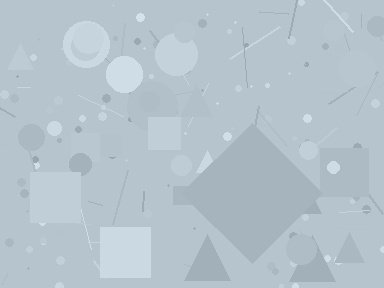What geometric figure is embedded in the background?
A diamond is embedded in the background.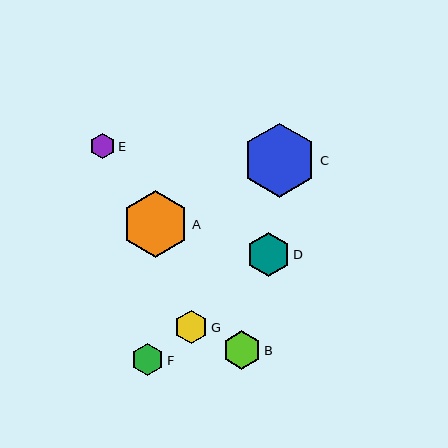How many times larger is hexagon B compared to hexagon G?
Hexagon B is approximately 1.1 times the size of hexagon G.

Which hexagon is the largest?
Hexagon C is the largest with a size of approximately 74 pixels.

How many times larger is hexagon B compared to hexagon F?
Hexagon B is approximately 1.2 times the size of hexagon F.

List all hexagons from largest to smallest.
From largest to smallest: C, A, D, B, G, F, E.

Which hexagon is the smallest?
Hexagon E is the smallest with a size of approximately 26 pixels.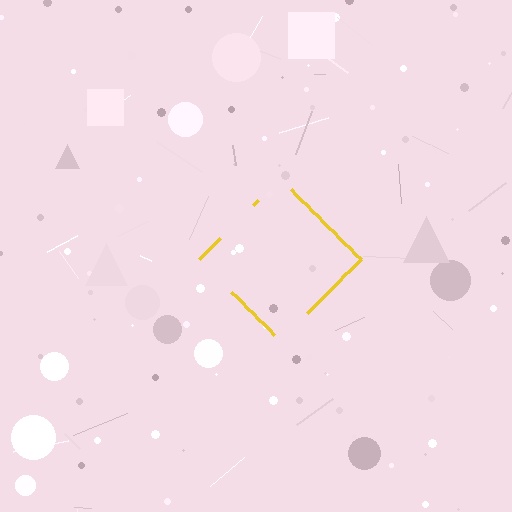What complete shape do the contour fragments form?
The contour fragments form a diamond.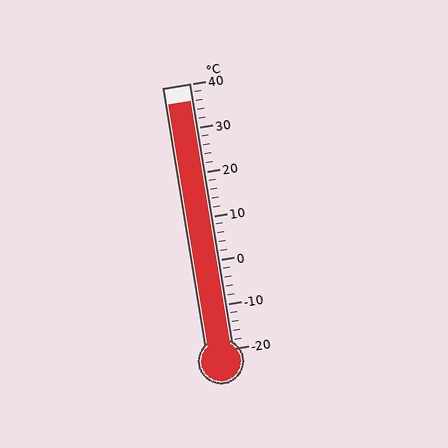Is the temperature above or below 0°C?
The temperature is above 0°C.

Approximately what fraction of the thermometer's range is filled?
The thermometer is filled to approximately 95% of its range.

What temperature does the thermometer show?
The thermometer shows approximately 36°C.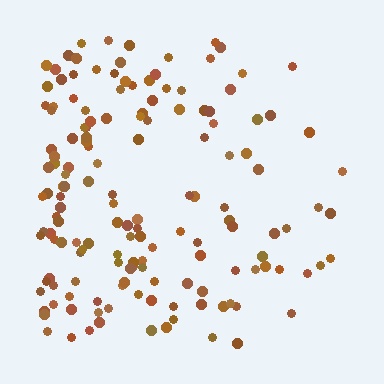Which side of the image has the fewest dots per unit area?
The right.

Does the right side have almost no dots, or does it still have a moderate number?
Still a moderate number, just noticeably fewer than the left.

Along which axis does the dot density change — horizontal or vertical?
Horizontal.